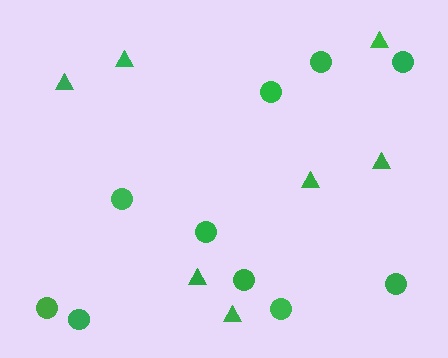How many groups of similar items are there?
There are 2 groups: one group of triangles (7) and one group of circles (10).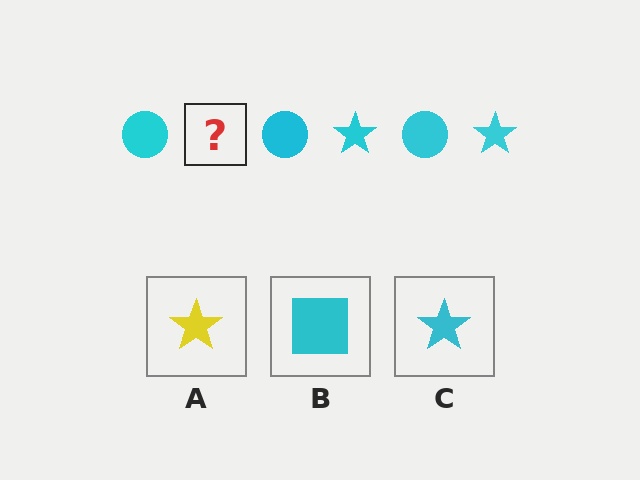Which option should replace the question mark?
Option C.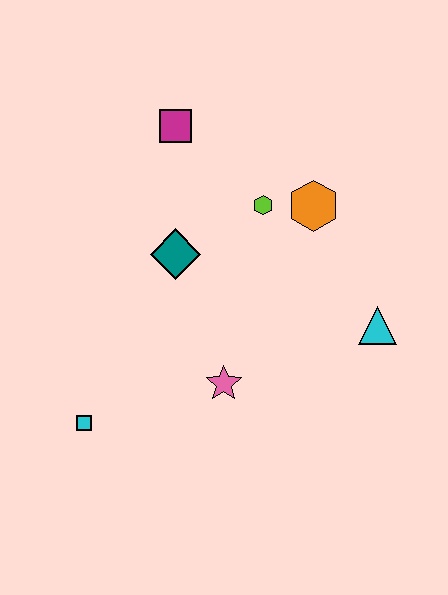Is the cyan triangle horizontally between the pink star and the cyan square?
No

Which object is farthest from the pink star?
The magenta square is farthest from the pink star.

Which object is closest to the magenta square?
The lime hexagon is closest to the magenta square.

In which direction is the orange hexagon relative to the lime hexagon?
The orange hexagon is to the right of the lime hexagon.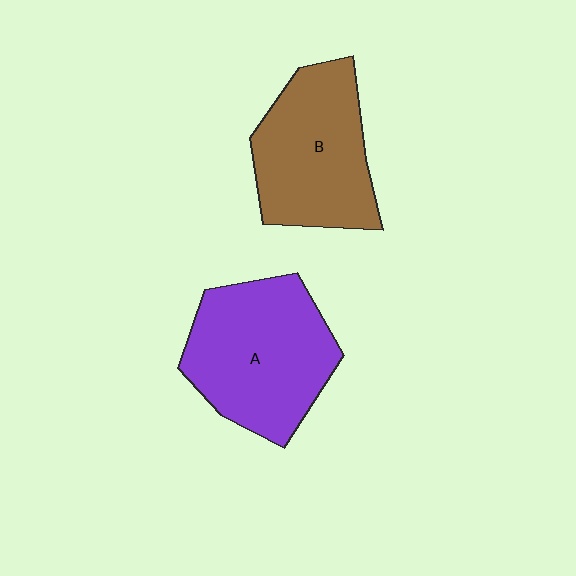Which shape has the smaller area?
Shape B (brown).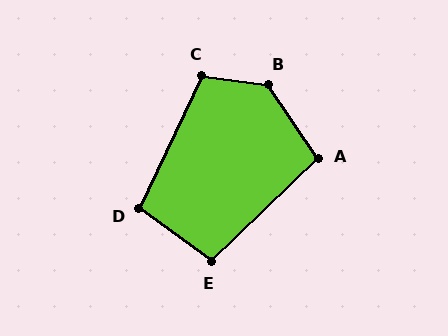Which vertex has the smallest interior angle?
E, at approximately 100 degrees.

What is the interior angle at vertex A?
Approximately 100 degrees (obtuse).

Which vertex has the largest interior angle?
B, at approximately 131 degrees.